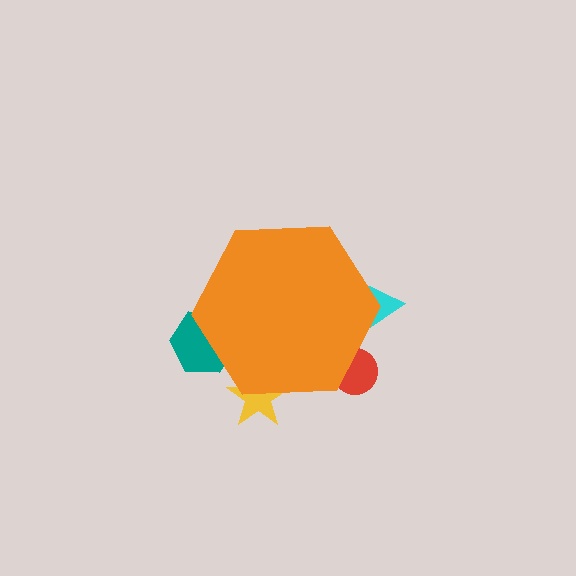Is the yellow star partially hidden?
Yes, the yellow star is partially hidden behind the orange hexagon.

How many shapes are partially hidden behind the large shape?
4 shapes are partially hidden.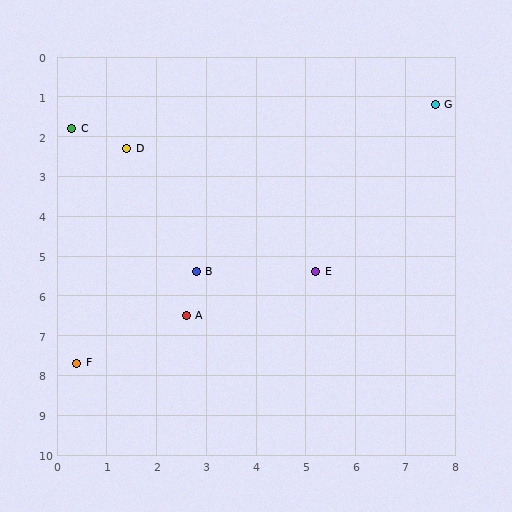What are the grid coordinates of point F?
Point F is at approximately (0.4, 7.7).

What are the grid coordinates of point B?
Point B is at approximately (2.8, 5.4).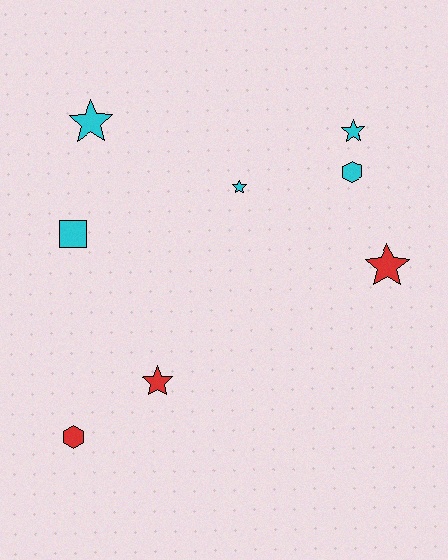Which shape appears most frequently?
Star, with 5 objects.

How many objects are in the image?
There are 8 objects.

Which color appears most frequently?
Cyan, with 5 objects.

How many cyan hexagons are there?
There is 1 cyan hexagon.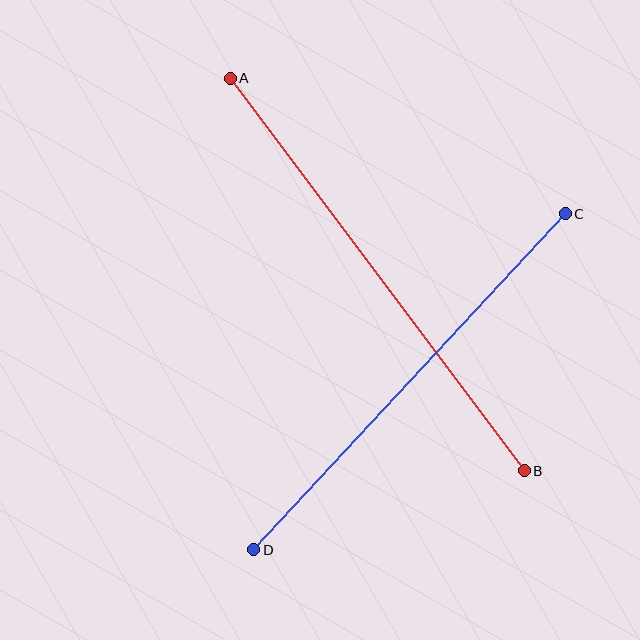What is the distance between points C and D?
The distance is approximately 458 pixels.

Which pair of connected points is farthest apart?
Points A and B are farthest apart.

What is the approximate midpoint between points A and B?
The midpoint is at approximately (377, 275) pixels.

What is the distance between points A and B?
The distance is approximately 490 pixels.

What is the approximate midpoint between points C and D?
The midpoint is at approximately (410, 382) pixels.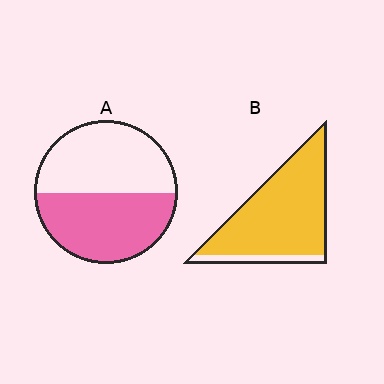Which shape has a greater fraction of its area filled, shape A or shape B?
Shape B.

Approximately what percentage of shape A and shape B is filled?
A is approximately 50% and B is approximately 90%.